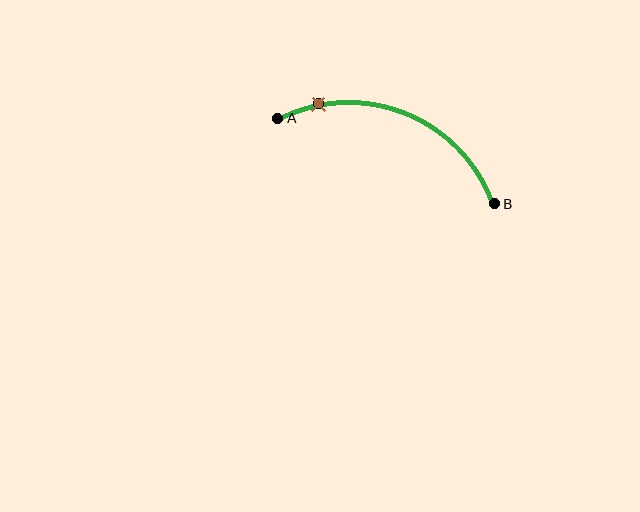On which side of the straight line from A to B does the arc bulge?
The arc bulges above the straight line connecting A and B.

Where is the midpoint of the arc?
The arc midpoint is the point on the curve farthest from the straight line joining A and B. It sits above that line.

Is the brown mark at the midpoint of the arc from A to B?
No. The brown mark lies on the arc but is closer to endpoint A. The arc midpoint would be at the point on the curve equidistant along the arc from both A and B.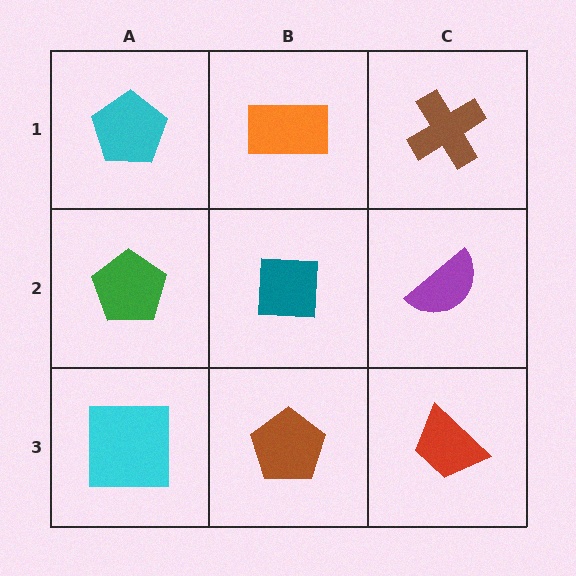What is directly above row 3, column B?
A teal square.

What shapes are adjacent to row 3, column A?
A green pentagon (row 2, column A), a brown pentagon (row 3, column B).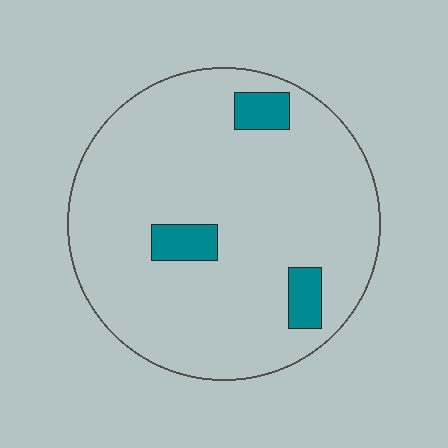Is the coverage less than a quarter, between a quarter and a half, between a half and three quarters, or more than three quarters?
Less than a quarter.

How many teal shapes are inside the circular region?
3.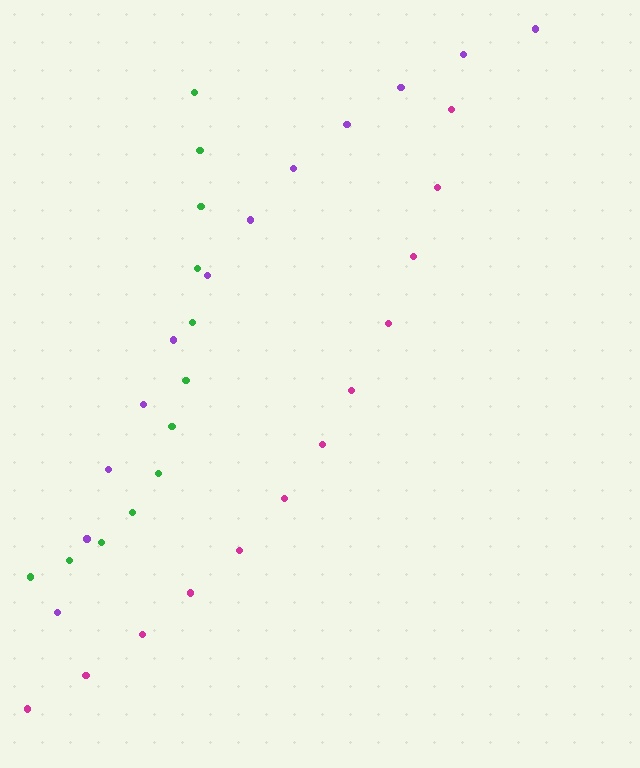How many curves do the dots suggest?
There are 3 distinct paths.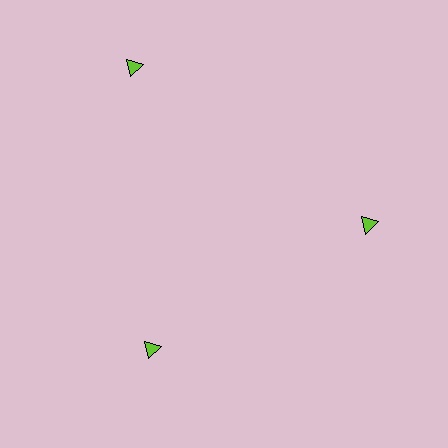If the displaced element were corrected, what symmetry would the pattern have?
It would have 3-fold rotational symmetry — the pattern would map onto itself every 120 degrees.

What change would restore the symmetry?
The symmetry would be restored by moving it inward, back onto the ring so that all 3 triangles sit at equal angles and equal distance from the center.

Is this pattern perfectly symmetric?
No. The 3 lime triangles are arranged in a ring, but one element near the 11 o'clock position is pushed outward from the center, breaking the 3-fold rotational symmetry.